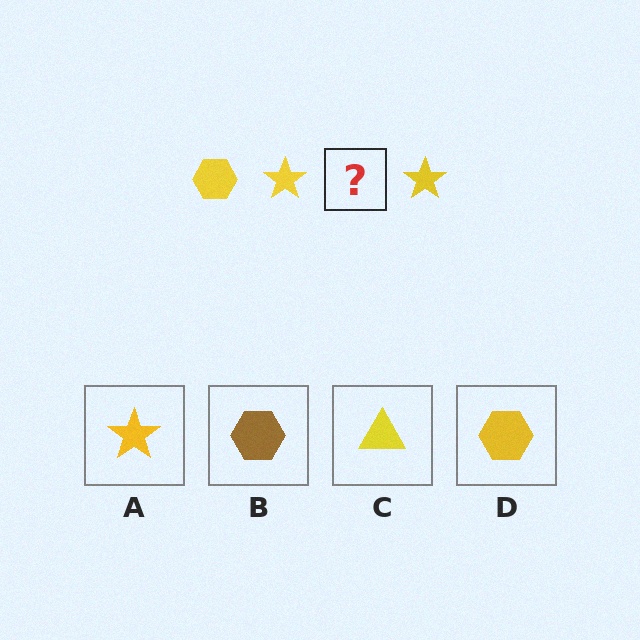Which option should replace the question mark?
Option D.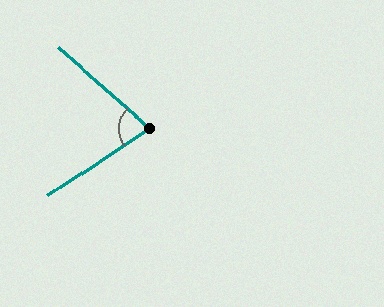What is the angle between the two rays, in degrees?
Approximately 75 degrees.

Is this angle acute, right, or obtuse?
It is acute.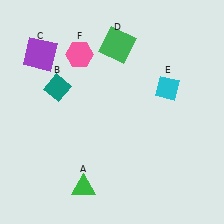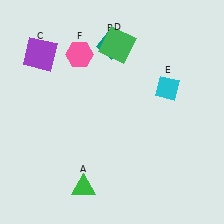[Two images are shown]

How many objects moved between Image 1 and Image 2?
1 object moved between the two images.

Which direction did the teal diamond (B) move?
The teal diamond (B) moved right.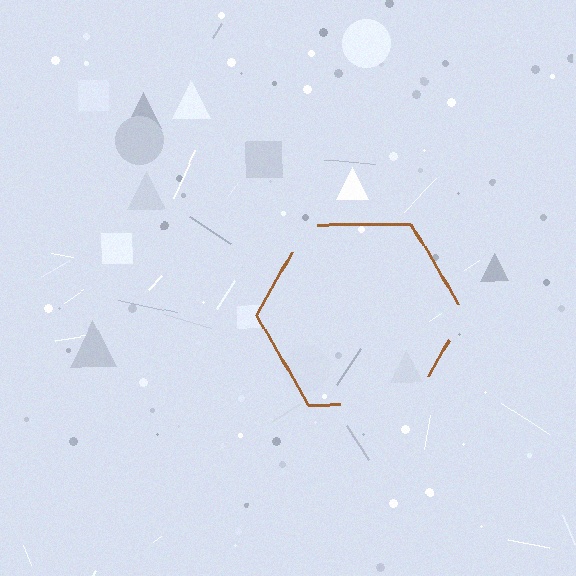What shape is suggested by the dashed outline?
The dashed outline suggests a hexagon.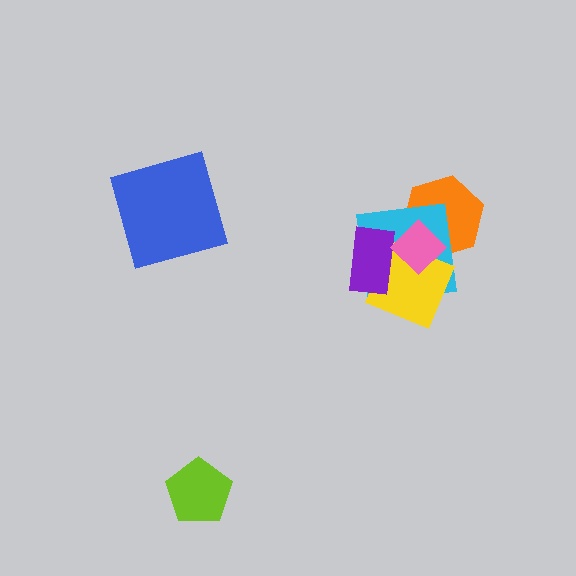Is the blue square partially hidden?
No, no other shape covers it.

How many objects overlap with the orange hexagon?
3 objects overlap with the orange hexagon.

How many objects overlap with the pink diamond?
4 objects overlap with the pink diamond.